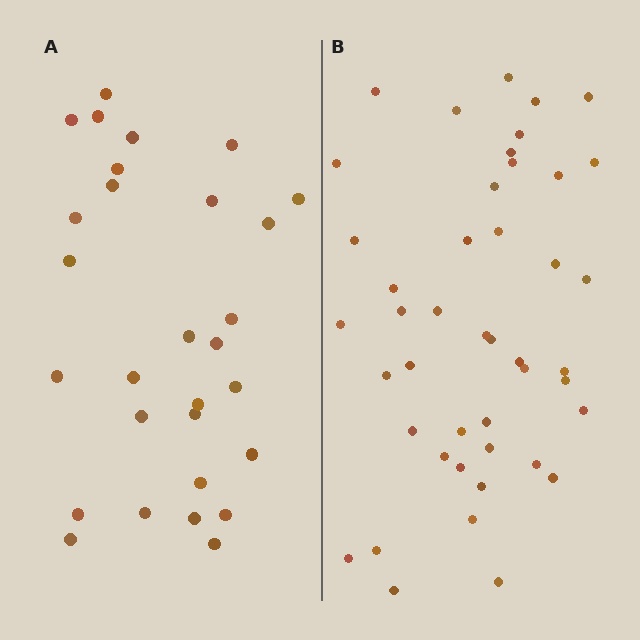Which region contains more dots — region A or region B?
Region B (the right region) has more dots.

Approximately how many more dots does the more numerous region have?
Region B has approximately 15 more dots than region A.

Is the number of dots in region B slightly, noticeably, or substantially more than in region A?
Region B has substantially more. The ratio is roughly 1.5 to 1.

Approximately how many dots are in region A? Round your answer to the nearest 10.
About 30 dots. (The exact count is 29, which rounds to 30.)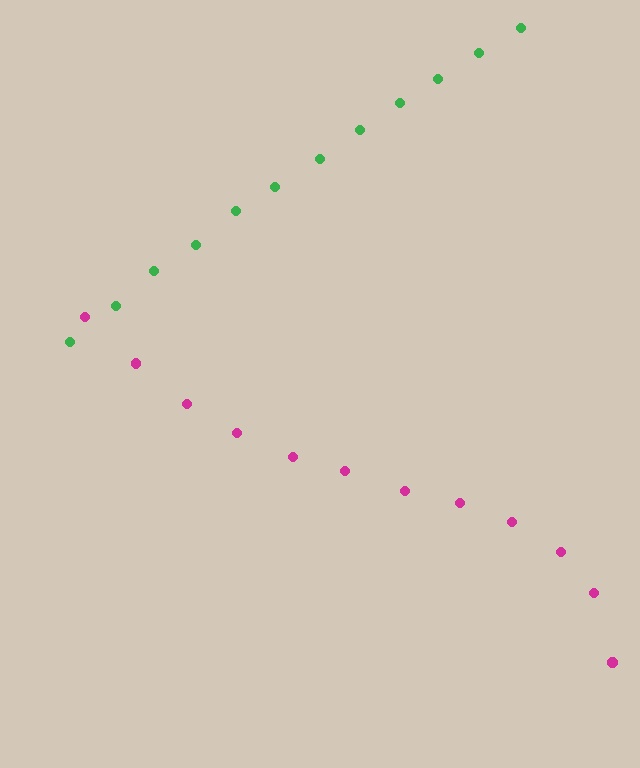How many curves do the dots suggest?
There are 2 distinct paths.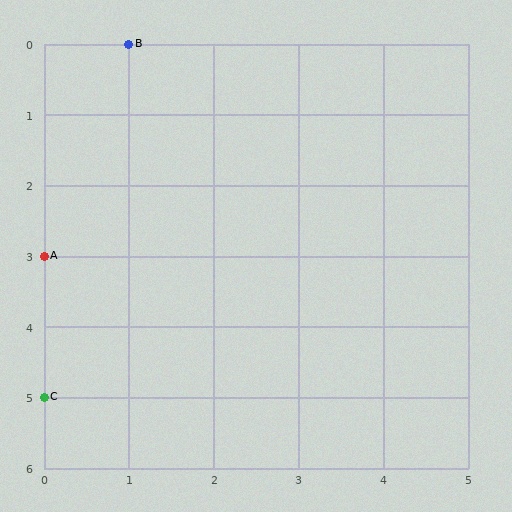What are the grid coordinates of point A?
Point A is at grid coordinates (0, 3).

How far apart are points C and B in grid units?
Points C and B are 1 column and 5 rows apart (about 5.1 grid units diagonally).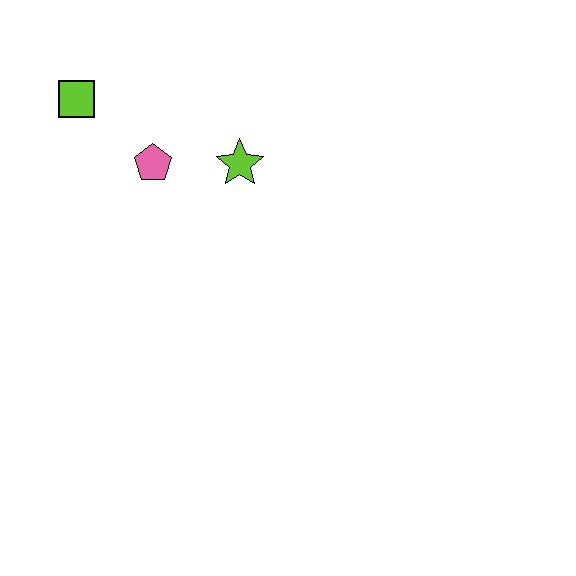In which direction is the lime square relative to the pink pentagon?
The lime square is to the left of the pink pentagon.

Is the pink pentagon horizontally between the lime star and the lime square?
Yes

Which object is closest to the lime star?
The pink pentagon is closest to the lime star.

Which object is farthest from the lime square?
The lime star is farthest from the lime square.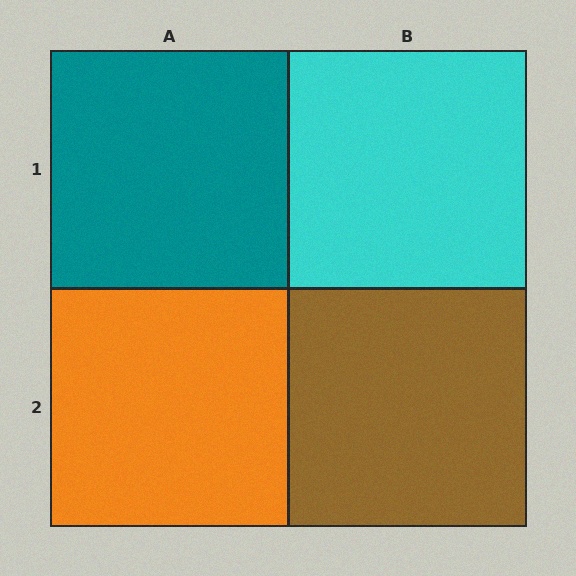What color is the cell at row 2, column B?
Brown.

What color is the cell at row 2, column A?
Orange.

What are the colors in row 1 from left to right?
Teal, cyan.